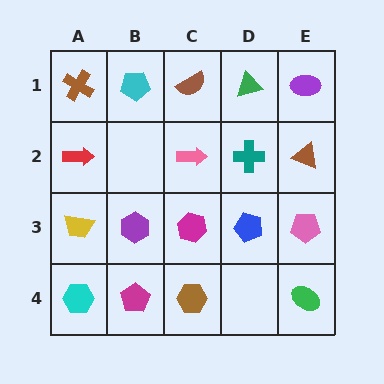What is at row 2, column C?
A pink arrow.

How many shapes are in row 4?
4 shapes.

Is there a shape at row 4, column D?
No, that cell is empty.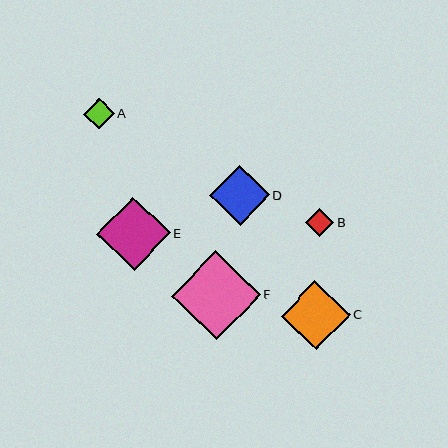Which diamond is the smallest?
Diamond B is the smallest with a size of approximately 28 pixels.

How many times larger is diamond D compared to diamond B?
Diamond D is approximately 2.1 times the size of diamond B.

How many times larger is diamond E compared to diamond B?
Diamond E is approximately 2.6 times the size of diamond B.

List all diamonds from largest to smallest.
From largest to smallest: F, E, C, D, A, B.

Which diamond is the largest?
Diamond F is the largest with a size of approximately 89 pixels.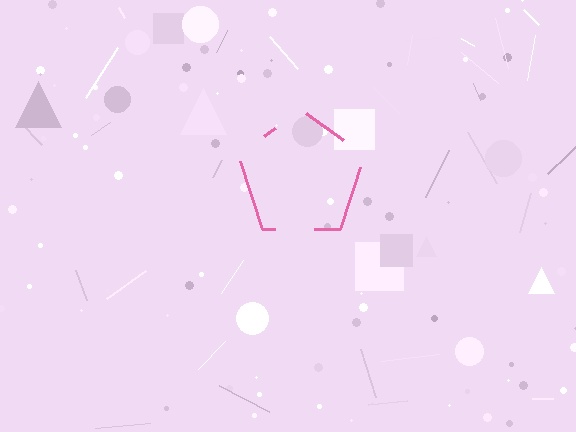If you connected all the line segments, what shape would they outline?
They would outline a pentagon.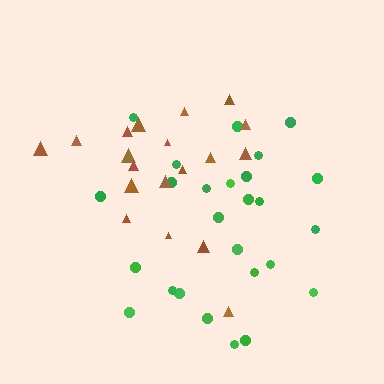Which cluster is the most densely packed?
Brown.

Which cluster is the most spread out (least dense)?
Green.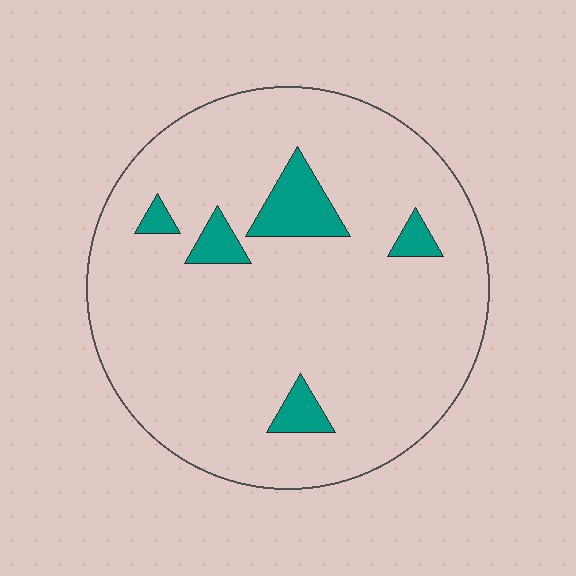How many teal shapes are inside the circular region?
5.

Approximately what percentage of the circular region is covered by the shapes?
Approximately 10%.